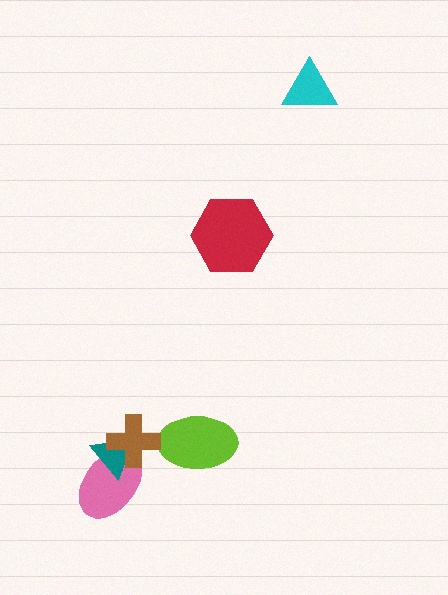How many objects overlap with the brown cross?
2 objects overlap with the brown cross.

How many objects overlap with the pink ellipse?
2 objects overlap with the pink ellipse.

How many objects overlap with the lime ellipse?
0 objects overlap with the lime ellipse.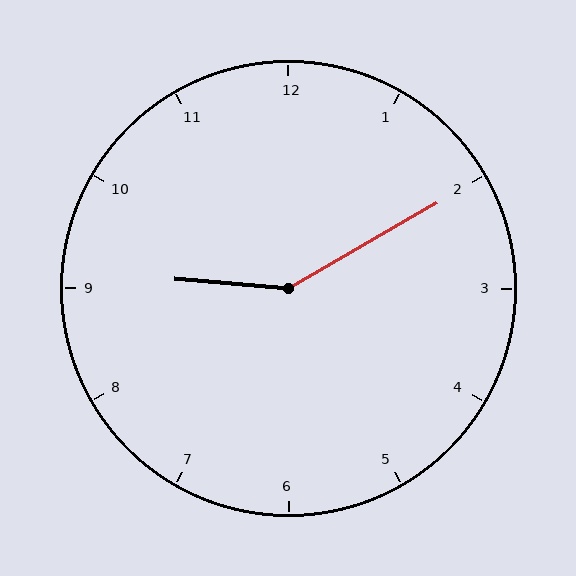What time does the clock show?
9:10.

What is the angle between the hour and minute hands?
Approximately 145 degrees.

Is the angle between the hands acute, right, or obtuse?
It is obtuse.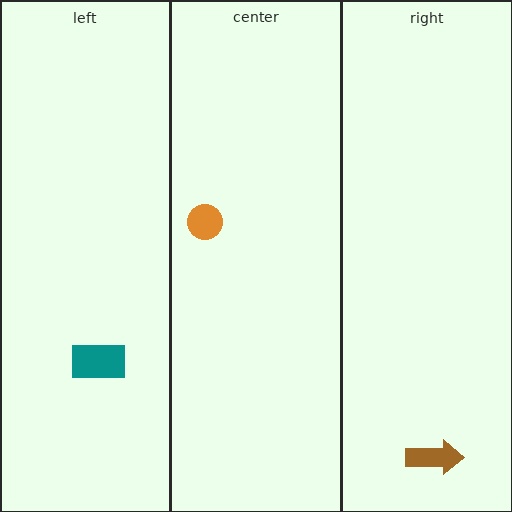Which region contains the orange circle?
The center region.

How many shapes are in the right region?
1.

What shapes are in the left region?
The teal rectangle.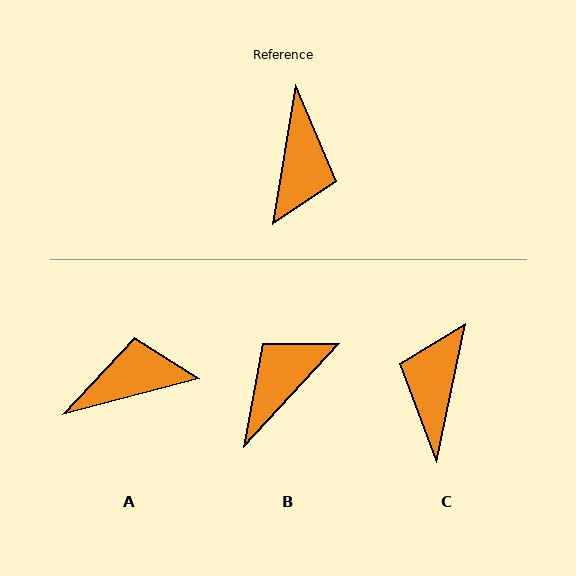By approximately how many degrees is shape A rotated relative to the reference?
Approximately 114 degrees counter-clockwise.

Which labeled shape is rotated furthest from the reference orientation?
C, about 177 degrees away.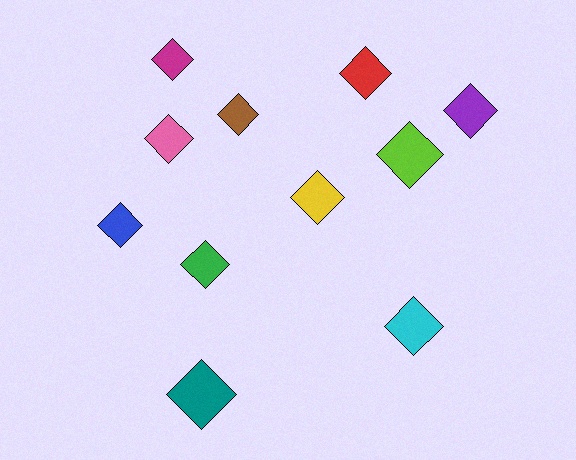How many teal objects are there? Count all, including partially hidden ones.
There is 1 teal object.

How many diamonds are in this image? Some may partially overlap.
There are 11 diamonds.